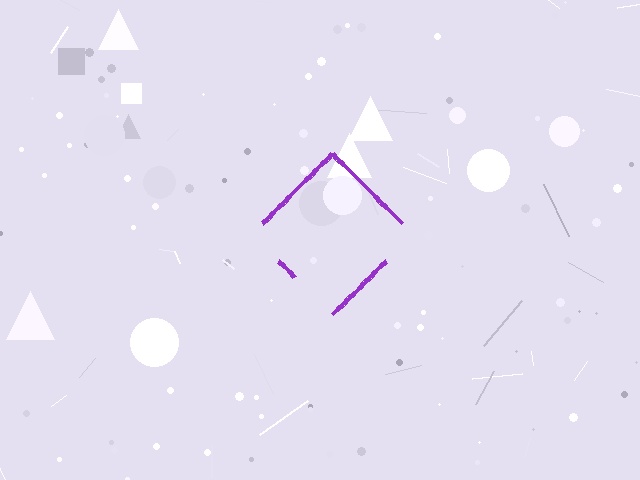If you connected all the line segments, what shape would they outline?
They would outline a diamond.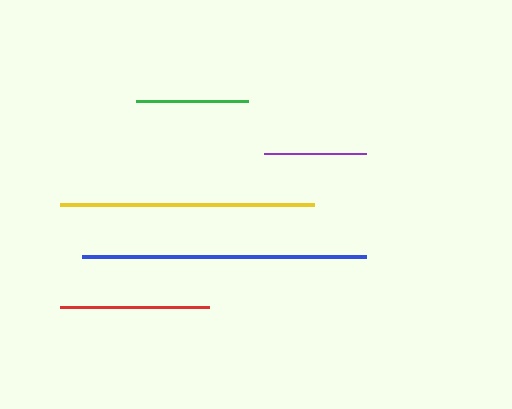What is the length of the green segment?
The green segment is approximately 112 pixels long.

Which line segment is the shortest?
The purple line is the shortest at approximately 102 pixels.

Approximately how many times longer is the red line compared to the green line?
The red line is approximately 1.3 times the length of the green line.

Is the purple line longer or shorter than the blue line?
The blue line is longer than the purple line.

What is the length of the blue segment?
The blue segment is approximately 284 pixels long.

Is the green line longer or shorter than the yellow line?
The yellow line is longer than the green line.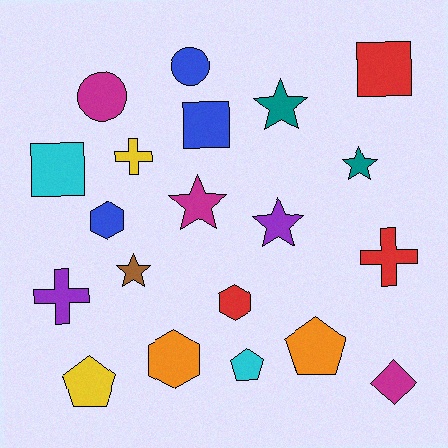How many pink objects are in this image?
There are no pink objects.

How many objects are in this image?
There are 20 objects.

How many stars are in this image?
There are 5 stars.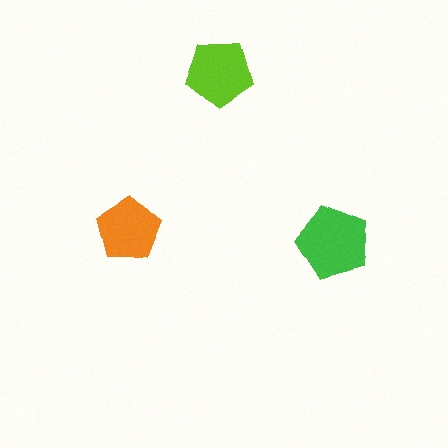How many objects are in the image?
There are 3 objects in the image.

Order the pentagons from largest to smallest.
the green one, the lime one, the orange one.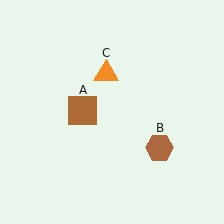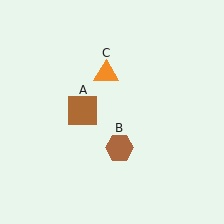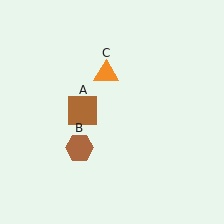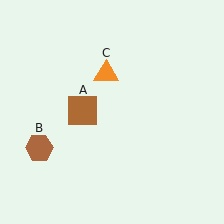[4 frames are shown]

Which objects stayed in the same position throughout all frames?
Brown square (object A) and orange triangle (object C) remained stationary.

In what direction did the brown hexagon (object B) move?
The brown hexagon (object B) moved left.